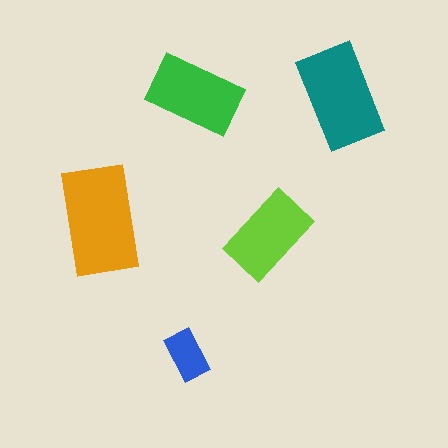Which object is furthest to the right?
The teal rectangle is rightmost.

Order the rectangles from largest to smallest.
the orange one, the teal one, the green one, the lime one, the blue one.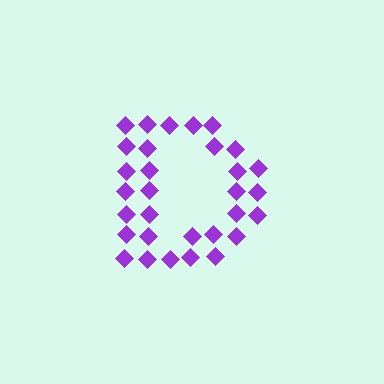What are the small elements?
The small elements are diamonds.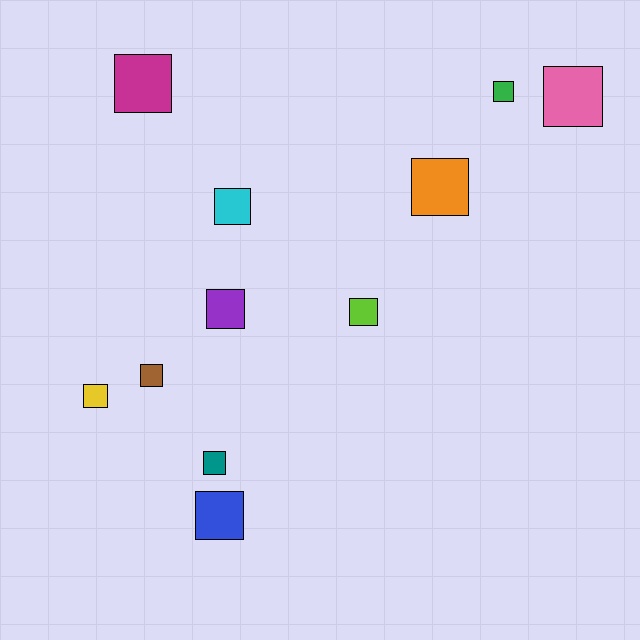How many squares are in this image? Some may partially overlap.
There are 11 squares.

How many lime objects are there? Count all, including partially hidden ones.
There is 1 lime object.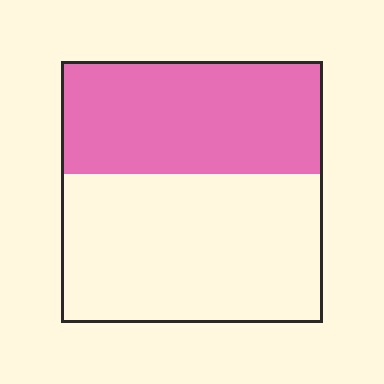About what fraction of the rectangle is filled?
About two fifths (2/5).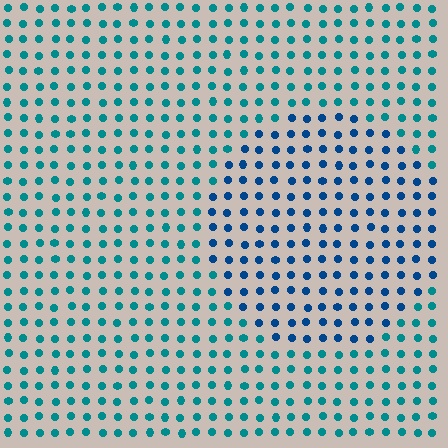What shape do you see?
I see a circle.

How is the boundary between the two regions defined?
The boundary is defined purely by a slight shift in hue (about 30 degrees). Spacing, size, and orientation are identical on both sides.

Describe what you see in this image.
The image is filled with small teal elements in a uniform arrangement. A circle-shaped region is visible where the elements are tinted to a slightly different hue, forming a subtle color boundary.